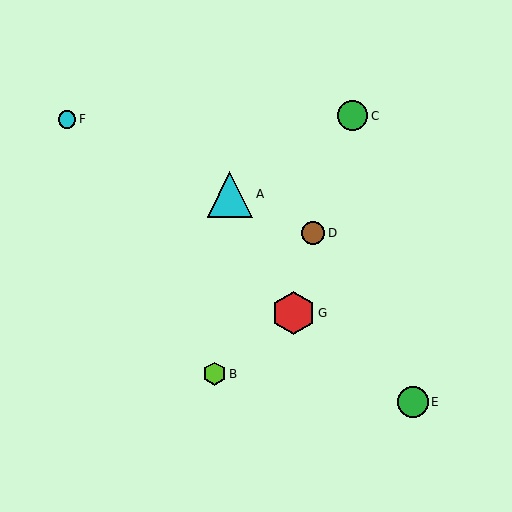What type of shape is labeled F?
Shape F is a cyan circle.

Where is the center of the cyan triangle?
The center of the cyan triangle is at (230, 194).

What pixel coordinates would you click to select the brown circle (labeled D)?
Click at (313, 233) to select the brown circle D.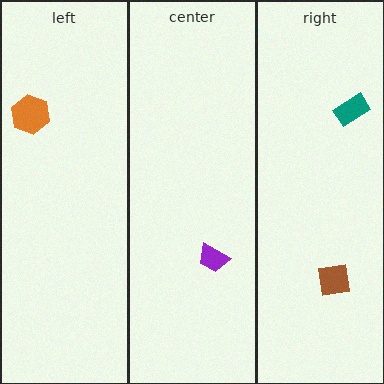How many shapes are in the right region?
2.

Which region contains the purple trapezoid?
The center region.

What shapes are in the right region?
The teal rectangle, the brown square.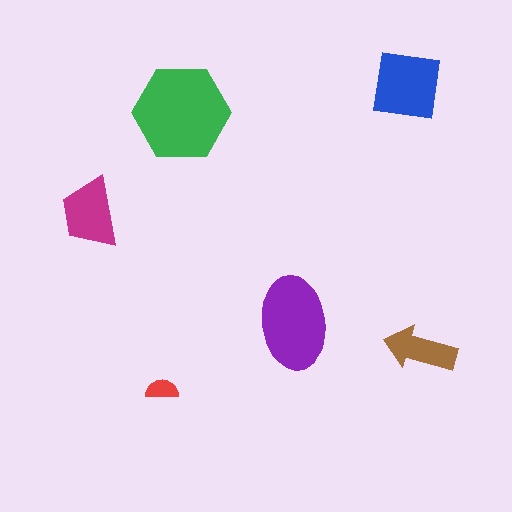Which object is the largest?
The green hexagon.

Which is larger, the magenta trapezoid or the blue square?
The blue square.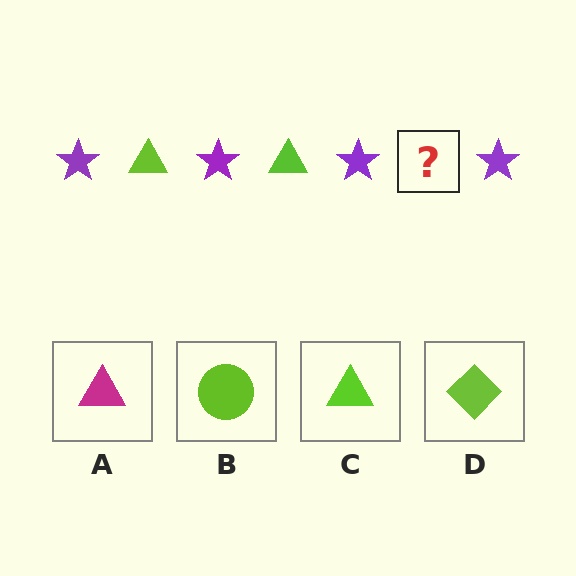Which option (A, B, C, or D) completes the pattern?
C.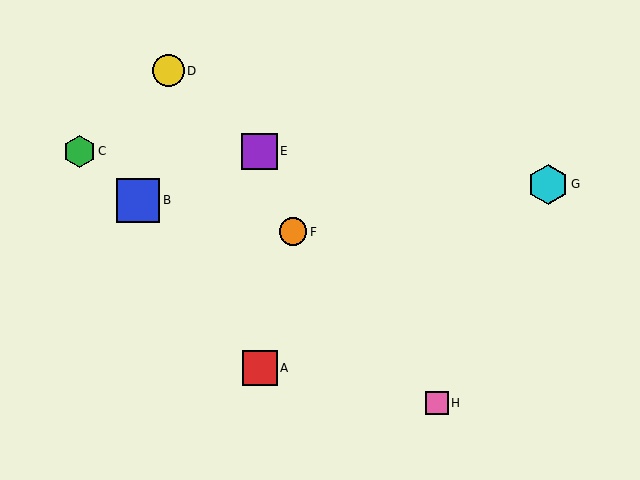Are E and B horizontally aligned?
No, E is at y≈151 and B is at y≈200.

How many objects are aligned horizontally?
2 objects (C, E) are aligned horizontally.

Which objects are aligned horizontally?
Objects C, E are aligned horizontally.